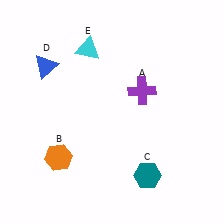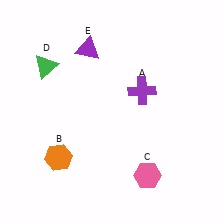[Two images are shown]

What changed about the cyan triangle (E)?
In Image 1, E is cyan. In Image 2, it changed to purple.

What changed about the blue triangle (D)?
In Image 1, D is blue. In Image 2, it changed to green.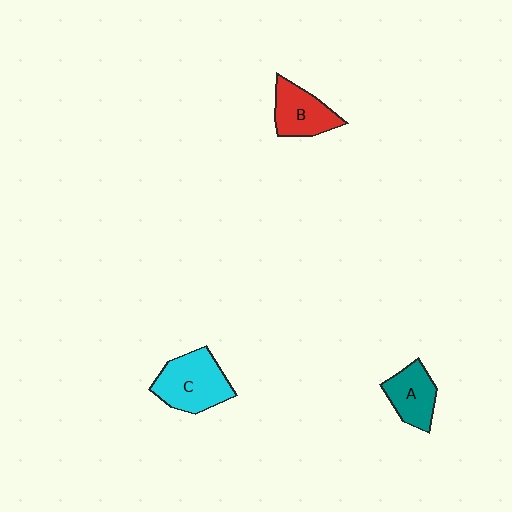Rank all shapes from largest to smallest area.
From largest to smallest: C (cyan), B (red), A (teal).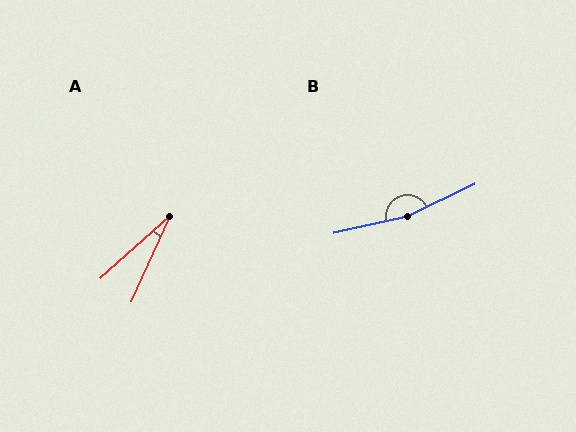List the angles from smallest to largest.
A (24°), B (167°).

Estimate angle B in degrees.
Approximately 167 degrees.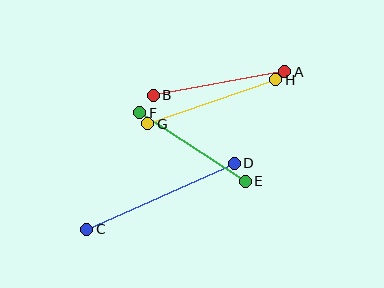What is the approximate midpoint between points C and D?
The midpoint is at approximately (160, 196) pixels.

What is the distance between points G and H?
The distance is approximately 135 pixels.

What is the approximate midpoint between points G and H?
The midpoint is at approximately (212, 102) pixels.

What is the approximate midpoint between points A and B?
The midpoint is at approximately (219, 83) pixels.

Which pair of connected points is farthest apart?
Points C and D are farthest apart.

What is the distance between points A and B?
The distance is approximately 134 pixels.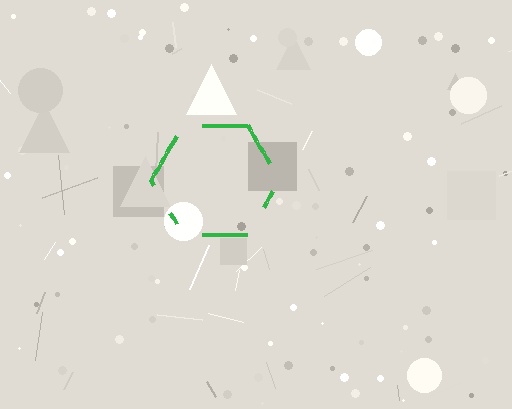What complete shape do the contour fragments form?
The contour fragments form a hexagon.